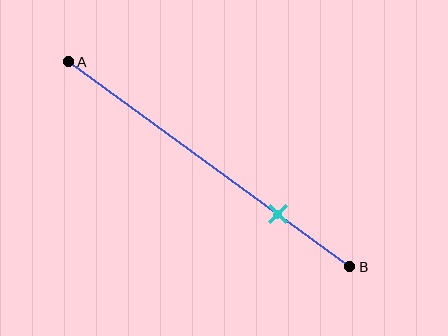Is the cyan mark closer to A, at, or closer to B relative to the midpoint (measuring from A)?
The cyan mark is closer to point B than the midpoint of segment AB.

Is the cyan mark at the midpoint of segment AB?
No, the mark is at about 75% from A, not at the 50% midpoint.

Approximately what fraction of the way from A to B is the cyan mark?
The cyan mark is approximately 75% of the way from A to B.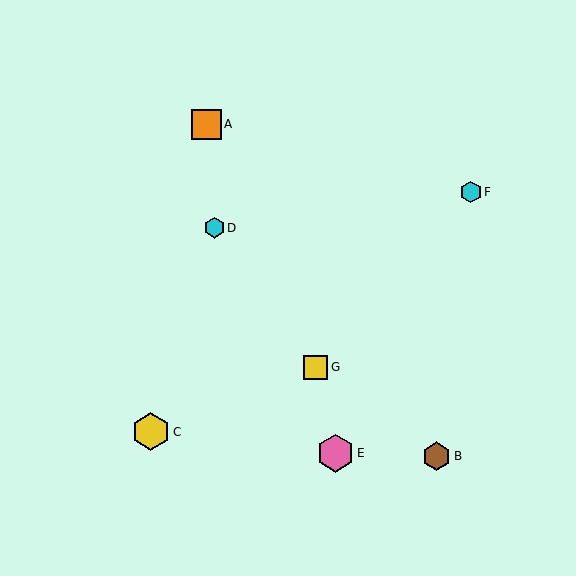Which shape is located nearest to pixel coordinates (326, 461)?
The pink hexagon (labeled E) at (335, 453) is nearest to that location.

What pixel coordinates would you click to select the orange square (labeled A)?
Click at (206, 124) to select the orange square A.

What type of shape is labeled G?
Shape G is a yellow square.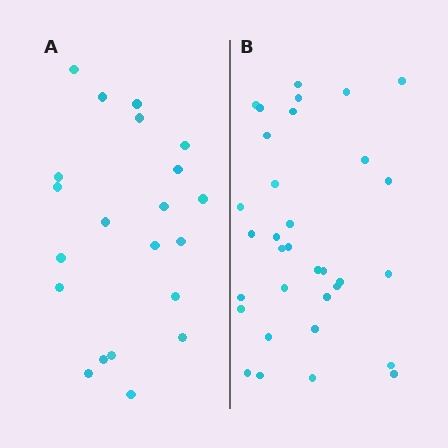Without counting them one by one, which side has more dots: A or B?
Region B (the right region) has more dots.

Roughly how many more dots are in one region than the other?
Region B has roughly 12 or so more dots than region A.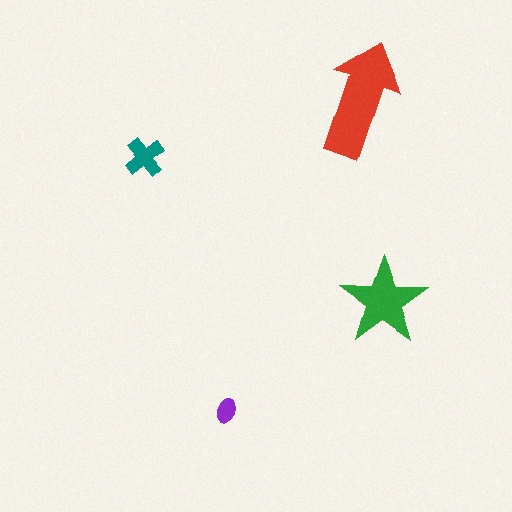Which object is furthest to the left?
The teal cross is leftmost.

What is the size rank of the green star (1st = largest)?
2nd.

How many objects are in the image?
There are 4 objects in the image.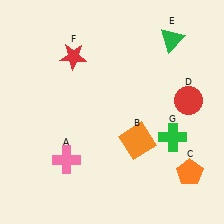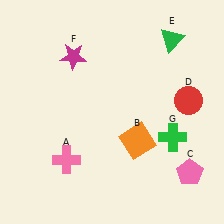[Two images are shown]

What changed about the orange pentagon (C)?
In Image 1, C is orange. In Image 2, it changed to pink.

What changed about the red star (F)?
In Image 1, F is red. In Image 2, it changed to magenta.